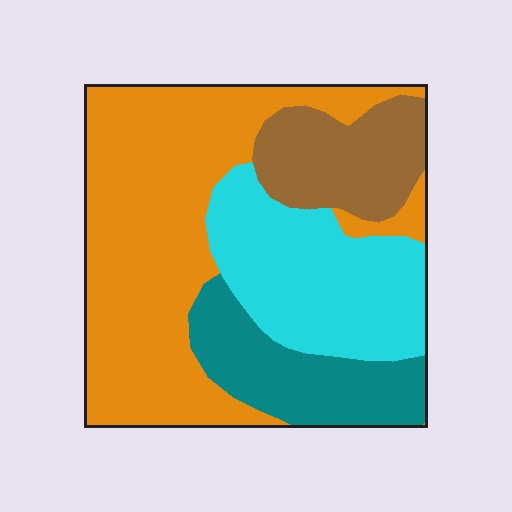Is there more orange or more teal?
Orange.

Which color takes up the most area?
Orange, at roughly 45%.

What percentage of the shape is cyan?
Cyan covers around 25% of the shape.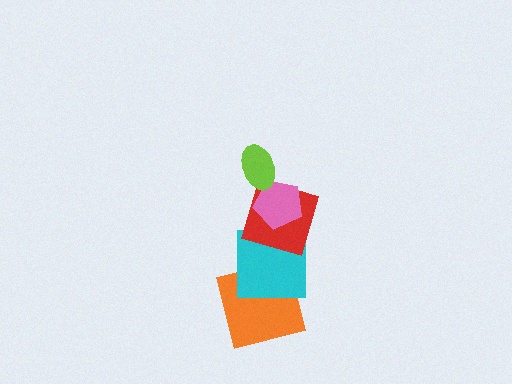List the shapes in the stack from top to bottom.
From top to bottom: the lime ellipse, the pink pentagon, the red square, the cyan square, the orange square.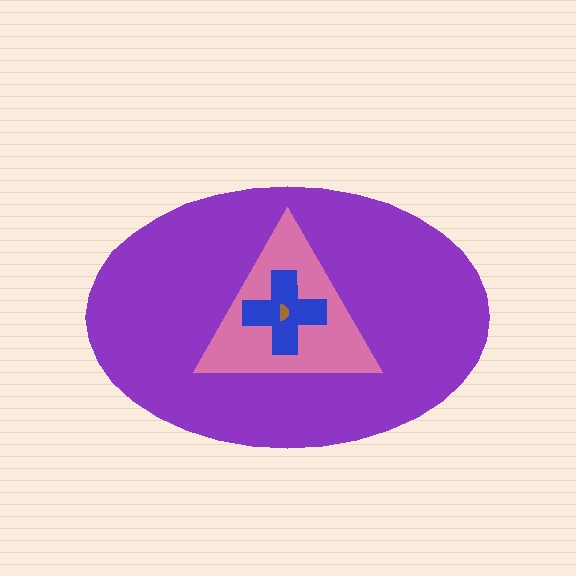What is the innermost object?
The brown semicircle.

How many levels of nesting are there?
4.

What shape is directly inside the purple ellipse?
The pink triangle.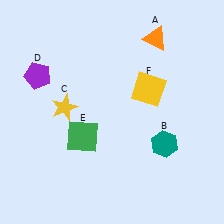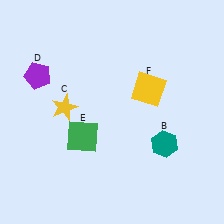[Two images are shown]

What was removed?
The orange triangle (A) was removed in Image 2.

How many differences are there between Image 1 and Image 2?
There is 1 difference between the two images.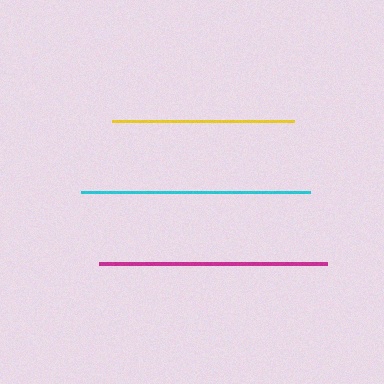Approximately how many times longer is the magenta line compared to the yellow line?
The magenta line is approximately 1.3 times the length of the yellow line.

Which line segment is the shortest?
The yellow line is the shortest at approximately 181 pixels.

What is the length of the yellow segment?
The yellow segment is approximately 181 pixels long.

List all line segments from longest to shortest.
From longest to shortest: cyan, magenta, yellow.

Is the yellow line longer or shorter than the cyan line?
The cyan line is longer than the yellow line.